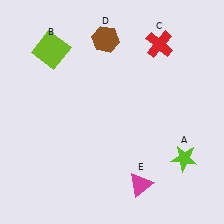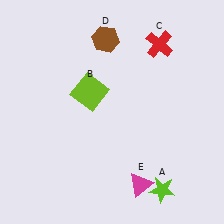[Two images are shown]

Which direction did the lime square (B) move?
The lime square (B) moved down.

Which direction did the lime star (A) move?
The lime star (A) moved down.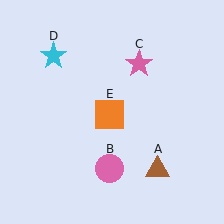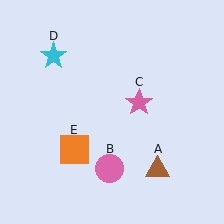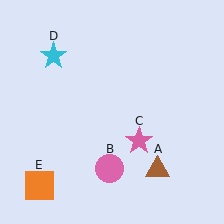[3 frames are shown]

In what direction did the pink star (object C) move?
The pink star (object C) moved down.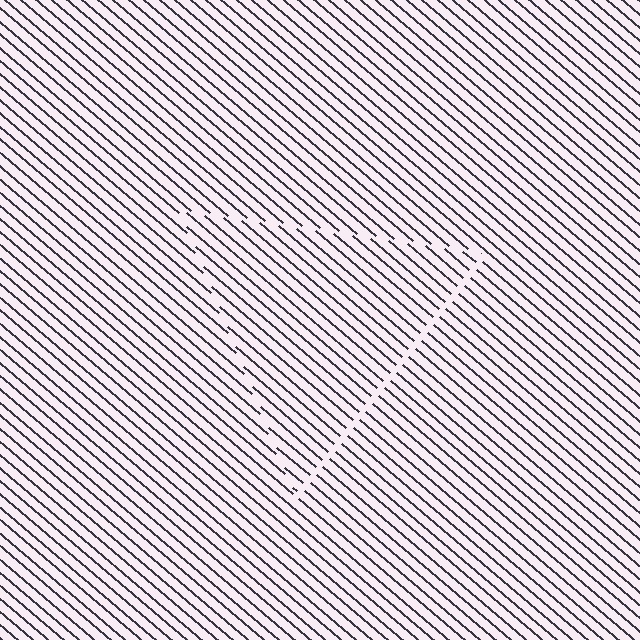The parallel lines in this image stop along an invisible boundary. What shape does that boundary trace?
An illusory triangle. The interior of the shape contains the same grating, shifted by half a period — the contour is defined by the phase discontinuity where line-ends from the inner and outer gratings abut.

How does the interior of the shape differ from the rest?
The interior of the shape contains the same grating, shifted by half a period — the contour is defined by the phase discontinuity where line-ends from the inner and outer gratings abut.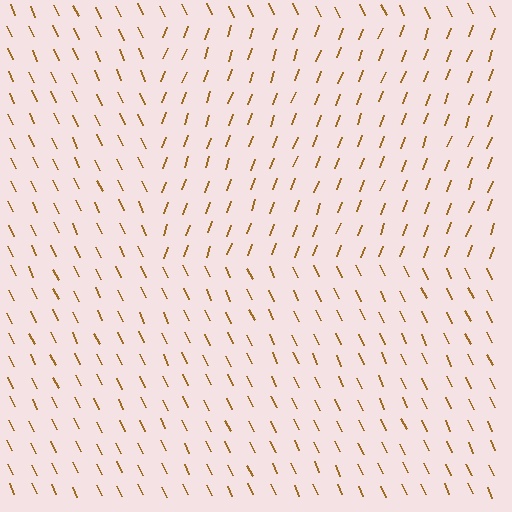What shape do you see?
I see a rectangle.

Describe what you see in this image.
The image is filled with small brown line segments. A rectangle region in the image has lines oriented differently from the surrounding lines, creating a visible texture boundary.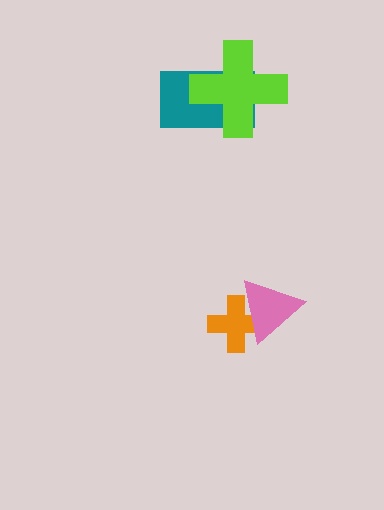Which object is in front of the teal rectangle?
The lime cross is in front of the teal rectangle.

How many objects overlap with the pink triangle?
1 object overlaps with the pink triangle.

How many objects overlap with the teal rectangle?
1 object overlaps with the teal rectangle.